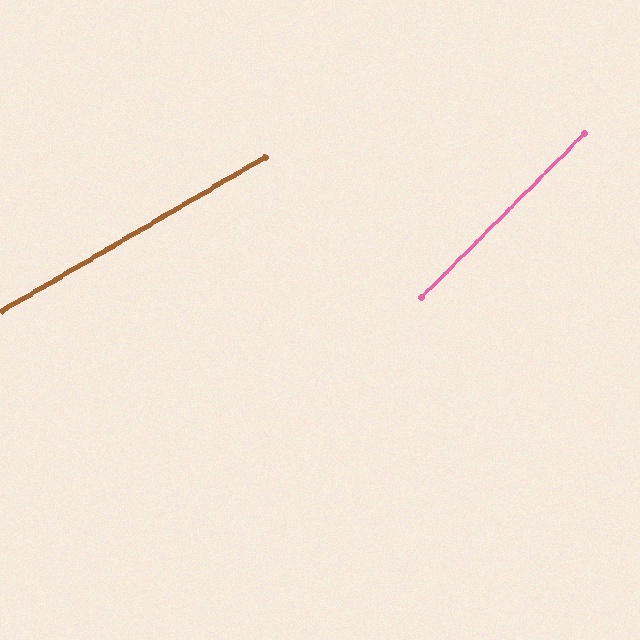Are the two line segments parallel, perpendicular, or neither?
Neither parallel nor perpendicular — they differ by about 15°.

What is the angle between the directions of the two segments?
Approximately 15 degrees.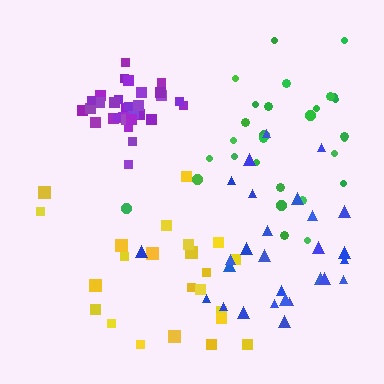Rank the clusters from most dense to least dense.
purple, green, blue, yellow.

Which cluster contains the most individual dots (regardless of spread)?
Purple (33).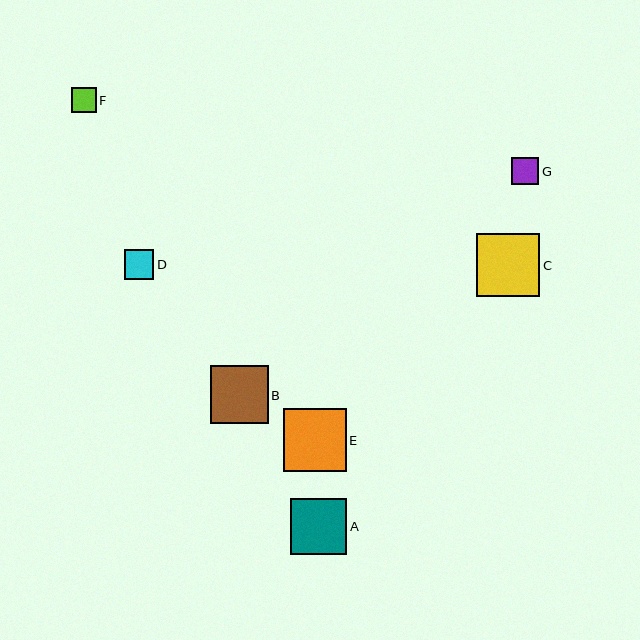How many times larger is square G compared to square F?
Square G is approximately 1.1 times the size of square F.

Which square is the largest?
Square E is the largest with a size of approximately 63 pixels.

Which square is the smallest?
Square F is the smallest with a size of approximately 24 pixels.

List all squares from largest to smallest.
From largest to smallest: E, C, B, A, D, G, F.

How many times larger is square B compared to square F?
Square B is approximately 2.4 times the size of square F.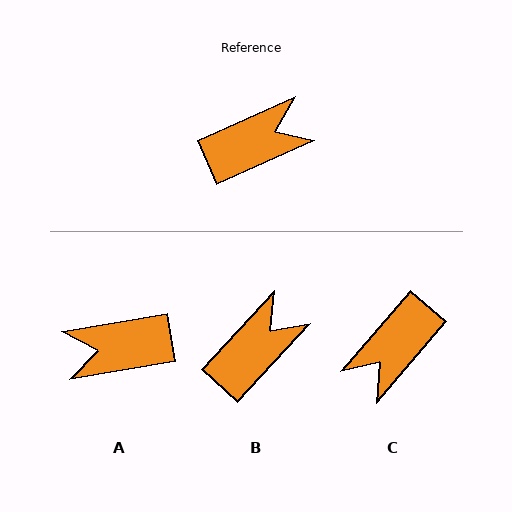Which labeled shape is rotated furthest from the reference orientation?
A, about 166 degrees away.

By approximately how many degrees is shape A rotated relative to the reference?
Approximately 166 degrees counter-clockwise.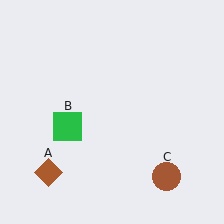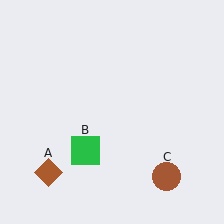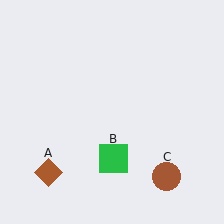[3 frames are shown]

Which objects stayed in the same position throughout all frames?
Brown diamond (object A) and brown circle (object C) remained stationary.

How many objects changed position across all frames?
1 object changed position: green square (object B).